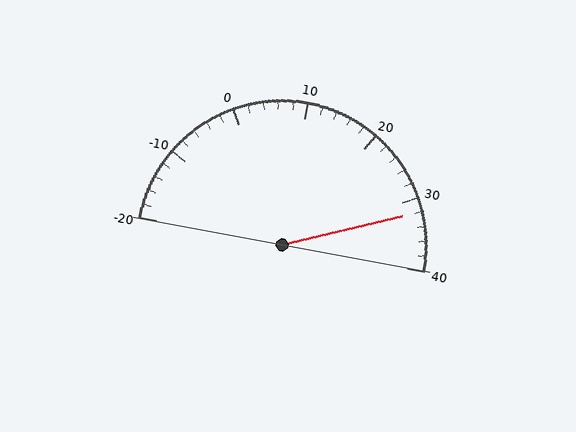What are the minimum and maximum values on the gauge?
The gauge ranges from -20 to 40.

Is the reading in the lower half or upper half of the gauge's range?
The reading is in the upper half of the range (-20 to 40).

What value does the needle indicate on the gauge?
The needle indicates approximately 32.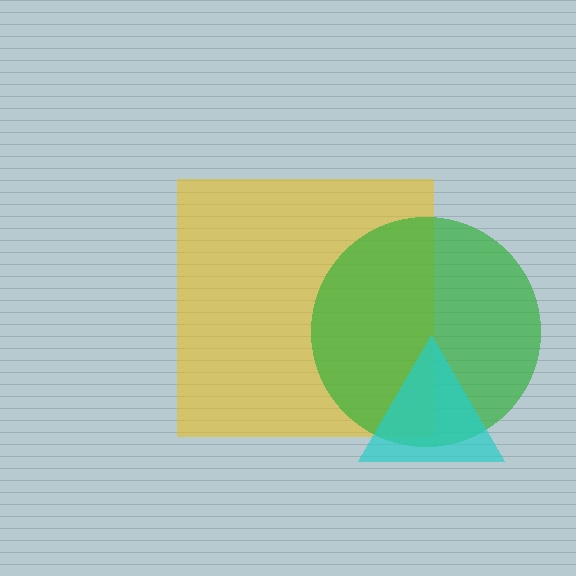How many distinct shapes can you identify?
There are 3 distinct shapes: a yellow square, a green circle, a cyan triangle.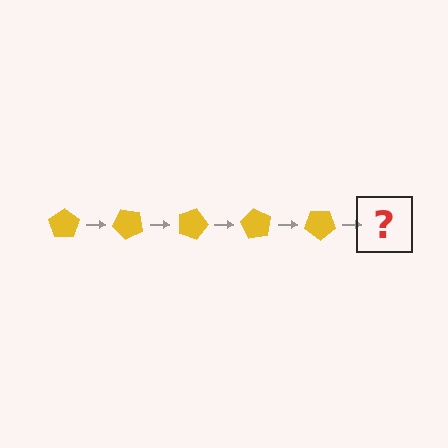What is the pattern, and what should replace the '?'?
The pattern is that the pentagon rotates 45 degrees each step. The '?' should be a yellow pentagon rotated 225 degrees.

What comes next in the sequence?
The next element should be a yellow pentagon rotated 225 degrees.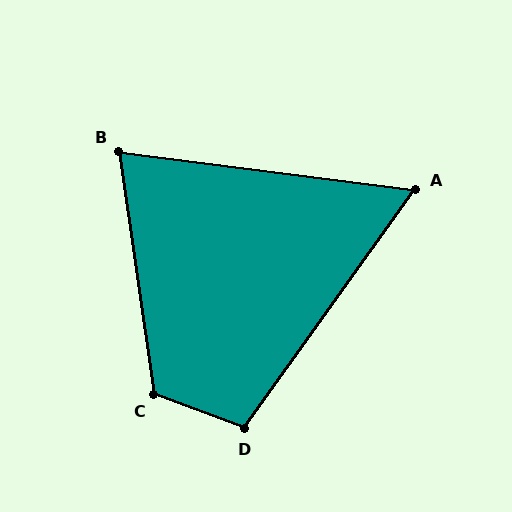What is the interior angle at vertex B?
Approximately 75 degrees (acute).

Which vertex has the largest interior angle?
C, at approximately 118 degrees.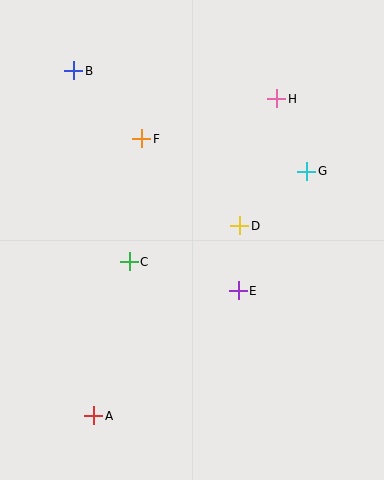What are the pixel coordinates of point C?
Point C is at (129, 262).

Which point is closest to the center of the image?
Point D at (239, 226) is closest to the center.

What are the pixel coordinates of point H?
Point H is at (277, 99).